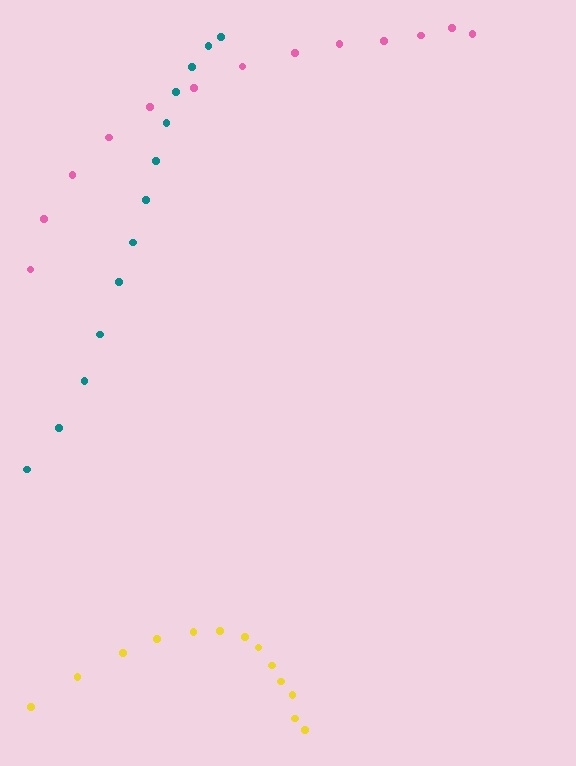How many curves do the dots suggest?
There are 3 distinct paths.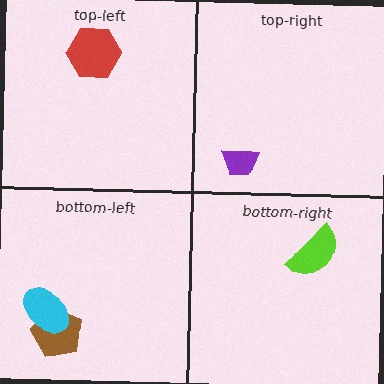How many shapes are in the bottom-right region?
1.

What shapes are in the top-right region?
The purple trapezoid.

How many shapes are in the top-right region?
1.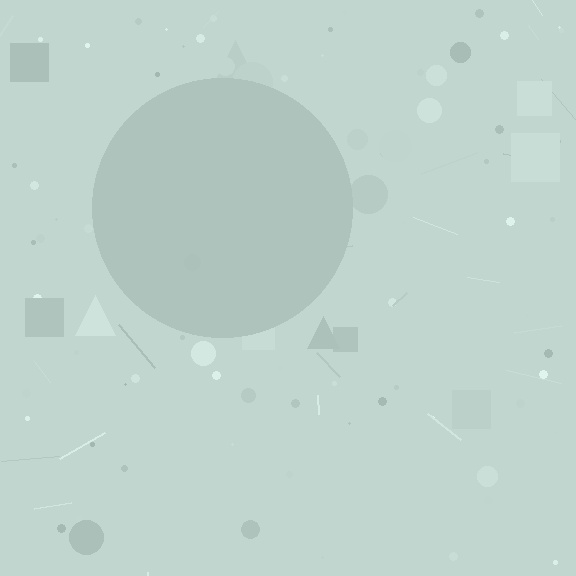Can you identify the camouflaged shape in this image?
The camouflaged shape is a circle.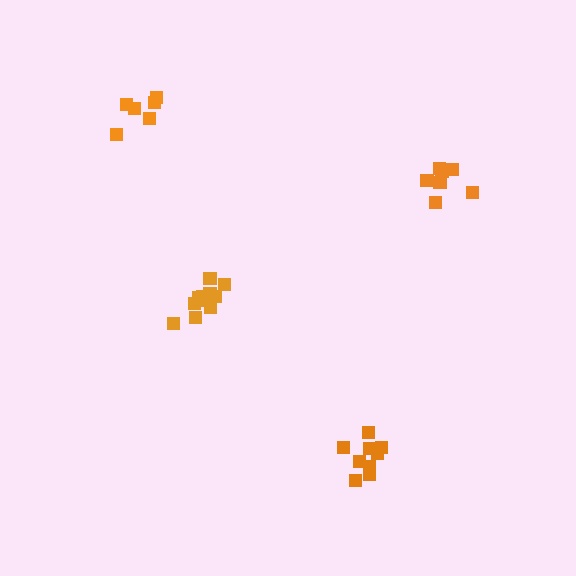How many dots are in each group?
Group 1: 9 dots, Group 2: 7 dots, Group 3: 11 dots, Group 4: 6 dots (33 total).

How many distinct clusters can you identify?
There are 4 distinct clusters.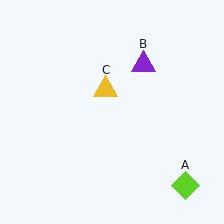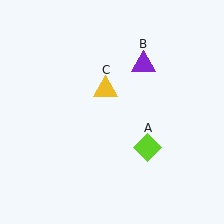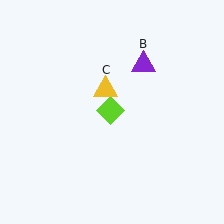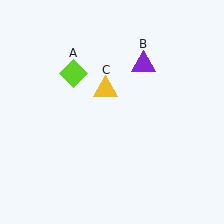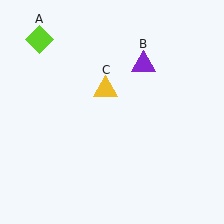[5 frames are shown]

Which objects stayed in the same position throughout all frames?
Purple triangle (object B) and yellow triangle (object C) remained stationary.